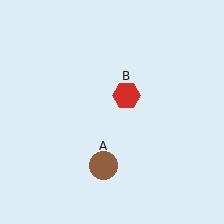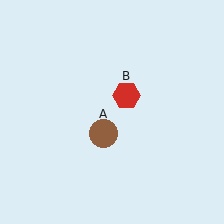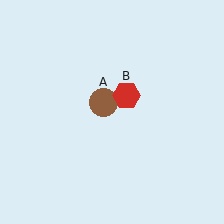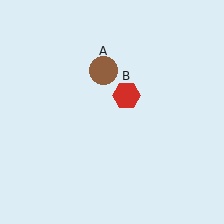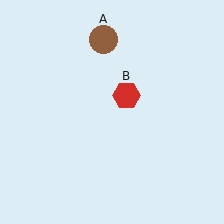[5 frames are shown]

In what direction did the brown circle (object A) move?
The brown circle (object A) moved up.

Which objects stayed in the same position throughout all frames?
Red hexagon (object B) remained stationary.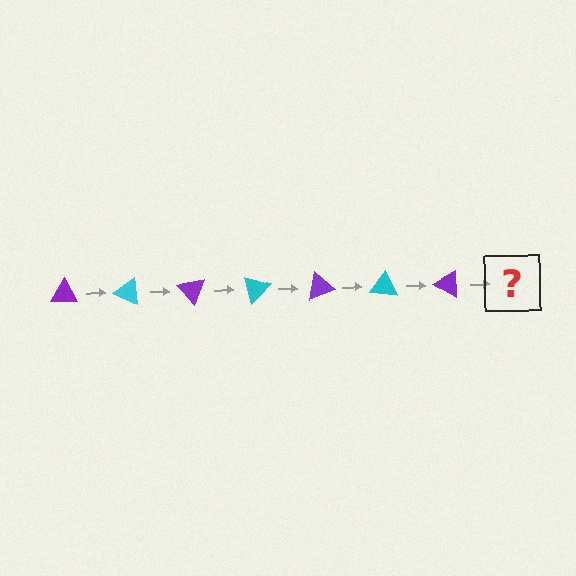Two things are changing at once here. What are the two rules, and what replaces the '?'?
The two rules are that it rotates 25 degrees each step and the color cycles through purple and cyan. The '?' should be a cyan triangle, rotated 175 degrees from the start.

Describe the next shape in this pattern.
It should be a cyan triangle, rotated 175 degrees from the start.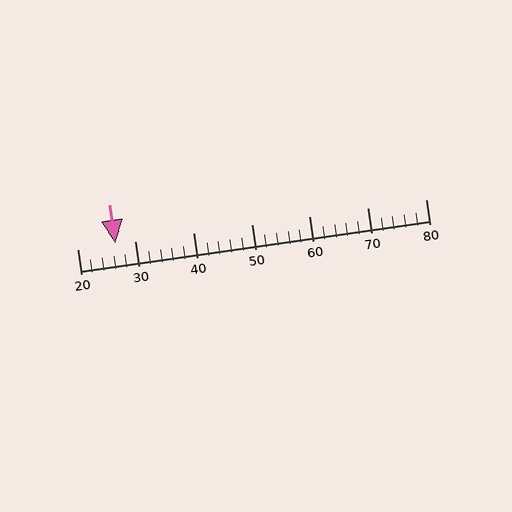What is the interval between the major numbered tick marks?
The major tick marks are spaced 10 units apart.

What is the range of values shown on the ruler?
The ruler shows values from 20 to 80.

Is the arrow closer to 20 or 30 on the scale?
The arrow is closer to 30.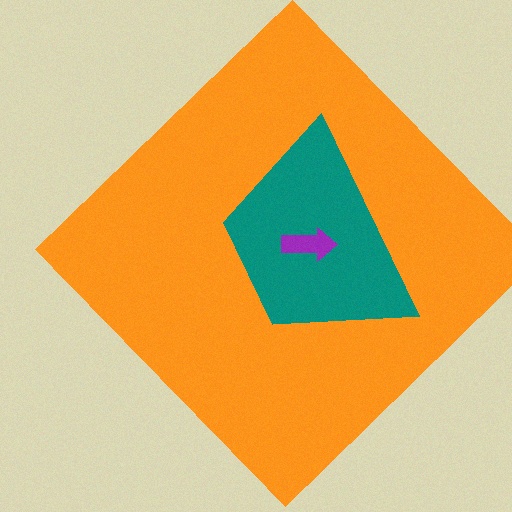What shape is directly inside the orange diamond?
The teal trapezoid.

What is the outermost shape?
The orange diamond.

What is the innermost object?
The purple arrow.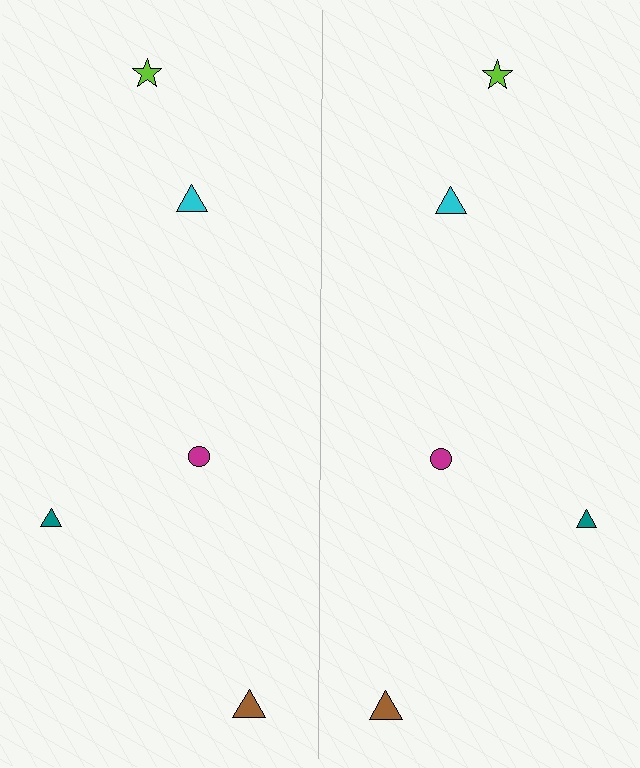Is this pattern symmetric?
Yes, this pattern has bilateral (reflection) symmetry.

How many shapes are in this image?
There are 10 shapes in this image.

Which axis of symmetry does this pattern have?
The pattern has a vertical axis of symmetry running through the center of the image.